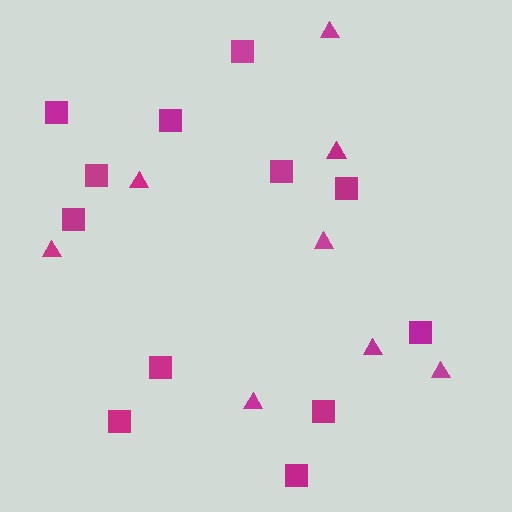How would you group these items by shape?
There are 2 groups: one group of squares (12) and one group of triangles (8).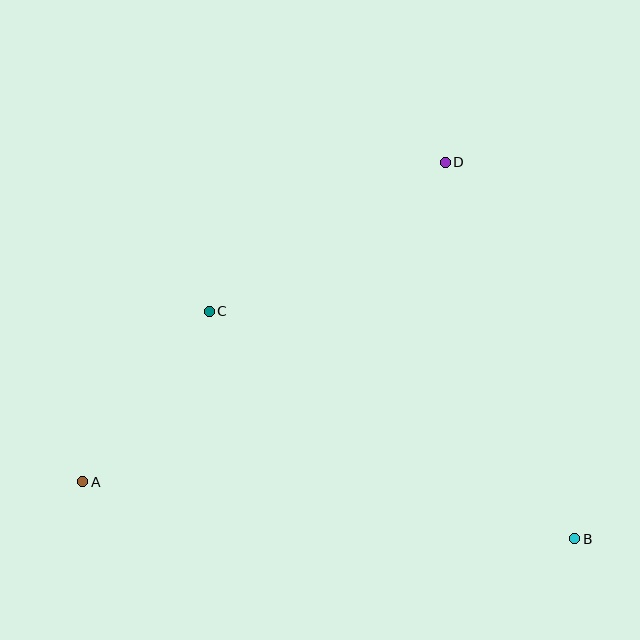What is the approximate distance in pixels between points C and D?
The distance between C and D is approximately 279 pixels.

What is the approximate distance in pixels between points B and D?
The distance between B and D is approximately 398 pixels.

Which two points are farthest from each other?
Points A and B are farthest from each other.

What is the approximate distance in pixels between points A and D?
The distance between A and D is approximately 483 pixels.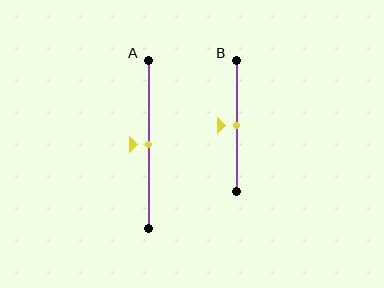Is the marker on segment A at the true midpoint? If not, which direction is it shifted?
Yes, the marker on segment A is at the true midpoint.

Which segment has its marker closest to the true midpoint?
Segment A has its marker closest to the true midpoint.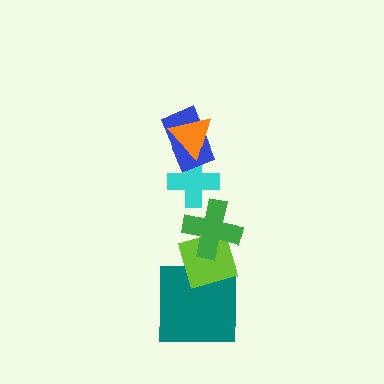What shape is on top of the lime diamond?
The green cross is on top of the lime diamond.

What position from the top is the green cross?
The green cross is 4th from the top.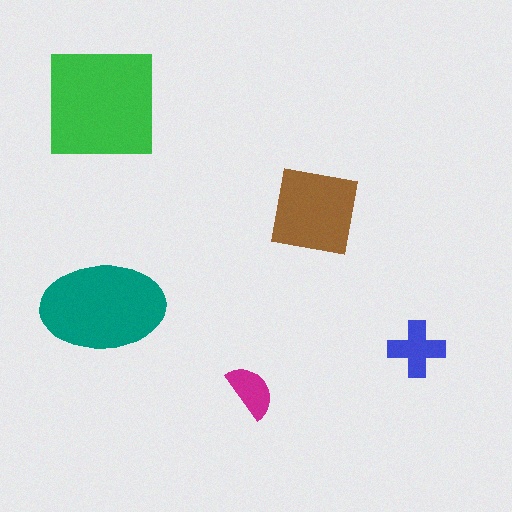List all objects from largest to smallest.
The green square, the teal ellipse, the brown square, the blue cross, the magenta semicircle.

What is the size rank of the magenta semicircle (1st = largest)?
5th.